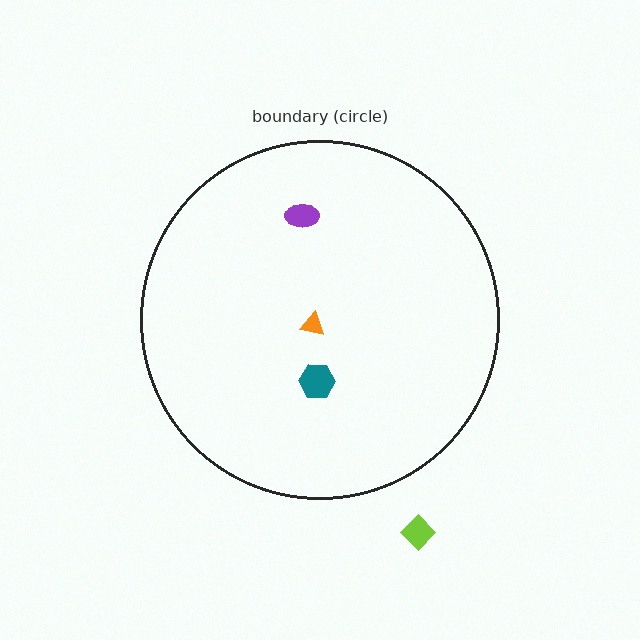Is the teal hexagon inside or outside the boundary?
Inside.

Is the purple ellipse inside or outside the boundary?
Inside.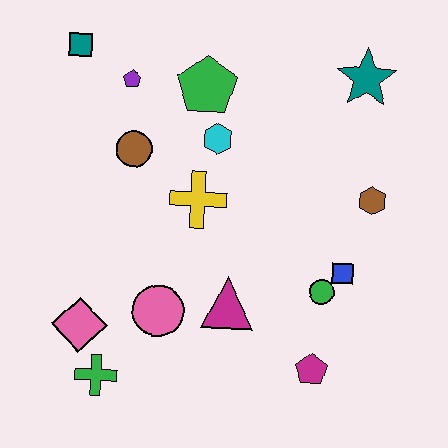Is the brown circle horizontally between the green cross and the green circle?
Yes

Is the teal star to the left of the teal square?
No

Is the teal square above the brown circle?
Yes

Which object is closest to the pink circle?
The magenta triangle is closest to the pink circle.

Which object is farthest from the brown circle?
The magenta pentagon is farthest from the brown circle.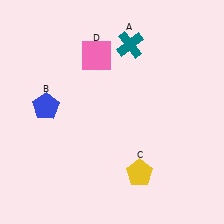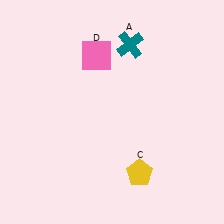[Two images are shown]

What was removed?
The blue pentagon (B) was removed in Image 2.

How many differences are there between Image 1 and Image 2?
There is 1 difference between the two images.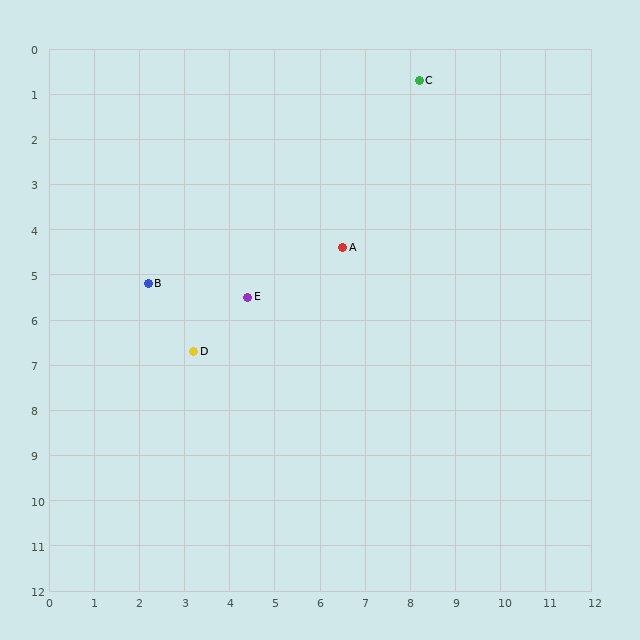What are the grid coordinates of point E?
Point E is at approximately (4.4, 5.5).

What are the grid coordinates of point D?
Point D is at approximately (3.2, 6.7).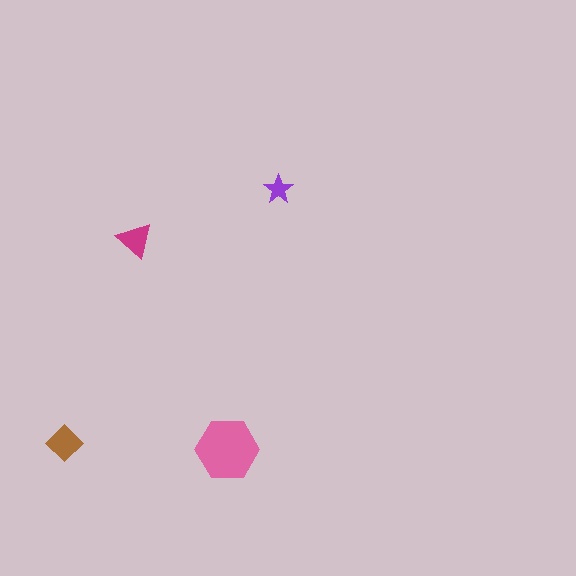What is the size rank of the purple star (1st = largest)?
4th.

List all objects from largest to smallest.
The pink hexagon, the brown diamond, the magenta triangle, the purple star.